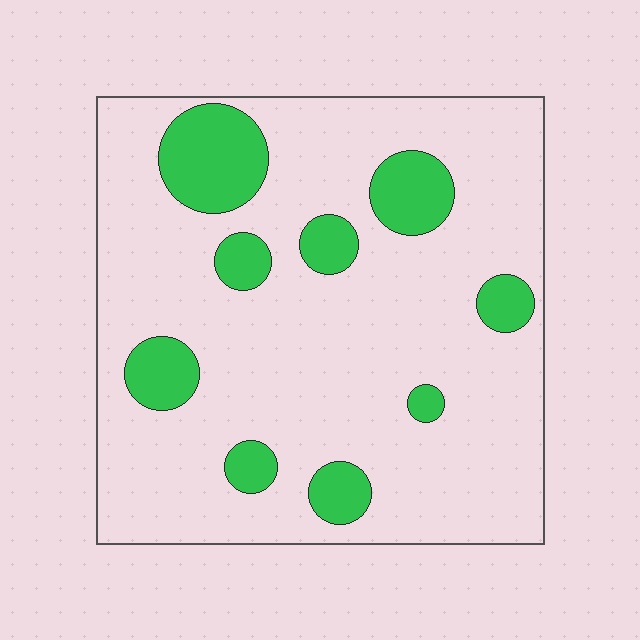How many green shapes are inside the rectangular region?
9.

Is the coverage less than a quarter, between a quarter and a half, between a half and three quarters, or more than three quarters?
Less than a quarter.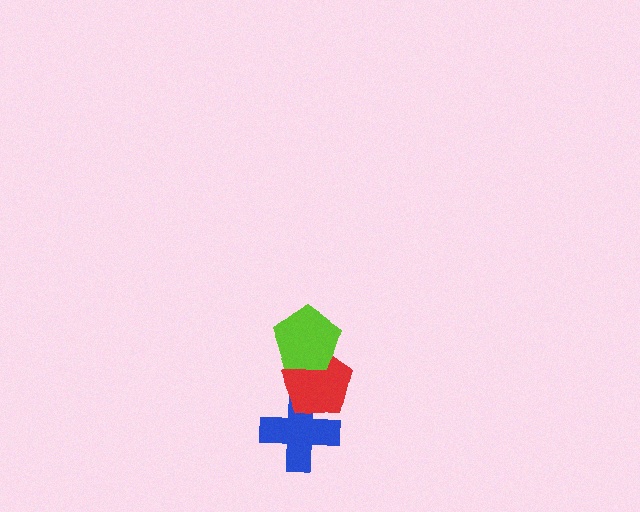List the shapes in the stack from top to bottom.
From top to bottom: the lime pentagon, the red pentagon, the blue cross.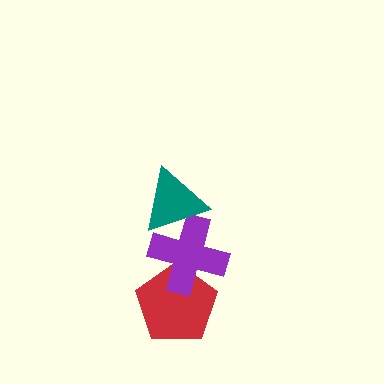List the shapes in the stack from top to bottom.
From top to bottom: the teal triangle, the purple cross, the red pentagon.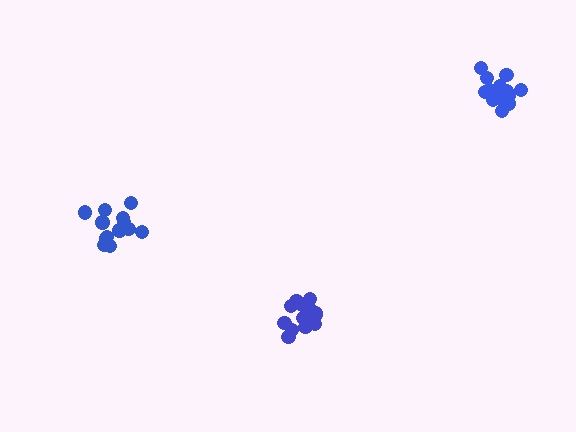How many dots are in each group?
Group 1: 15 dots, Group 2: 13 dots, Group 3: 15 dots (43 total).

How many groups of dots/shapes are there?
There are 3 groups.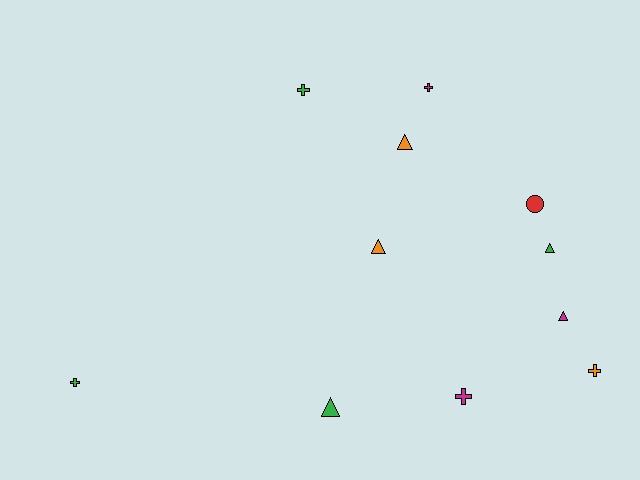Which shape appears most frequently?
Cross, with 5 objects.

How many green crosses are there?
There are 2 green crosses.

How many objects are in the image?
There are 11 objects.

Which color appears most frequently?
Green, with 4 objects.